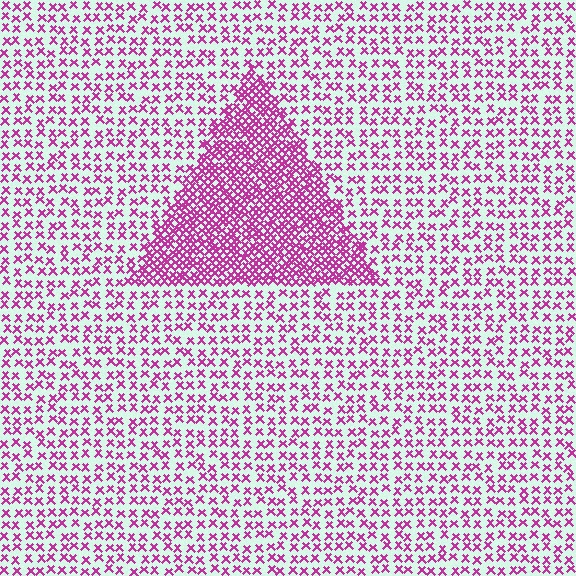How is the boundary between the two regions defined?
The boundary is defined by a change in element density (approximately 2.5x ratio). All elements are the same color, size, and shape.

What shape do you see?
I see a triangle.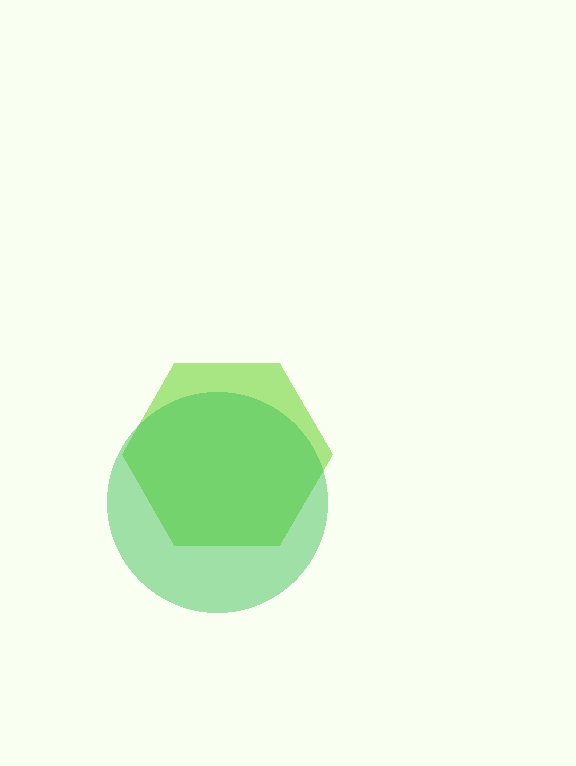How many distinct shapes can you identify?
There are 2 distinct shapes: a lime hexagon, a green circle.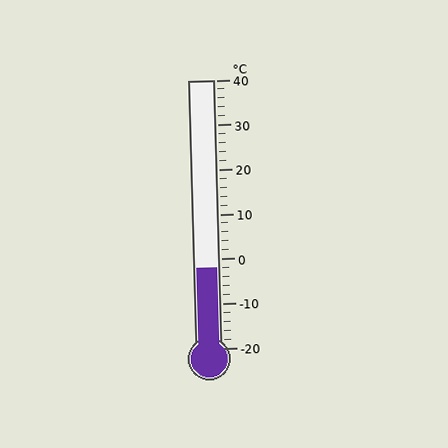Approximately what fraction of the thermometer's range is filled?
The thermometer is filled to approximately 30% of its range.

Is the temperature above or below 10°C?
The temperature is below 10°C.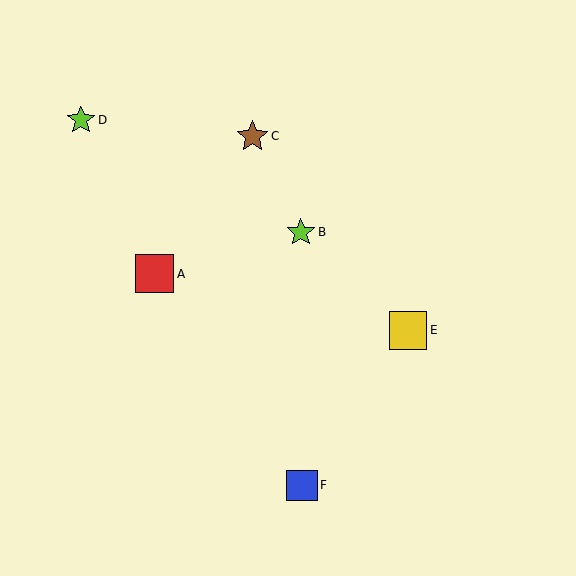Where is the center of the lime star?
The center of the lime star is at (301, 232).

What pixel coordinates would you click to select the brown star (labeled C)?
Click at (253, 136) to select the brown star C.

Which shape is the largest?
The red square (labeled A) is the largest.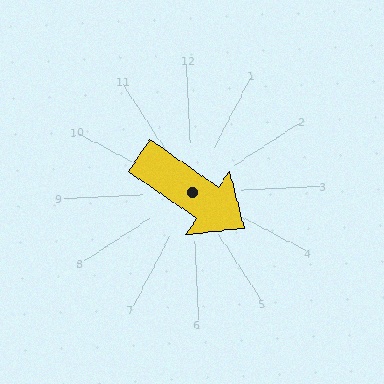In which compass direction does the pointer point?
Southeast.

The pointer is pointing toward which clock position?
Roughly 4 o'clock.